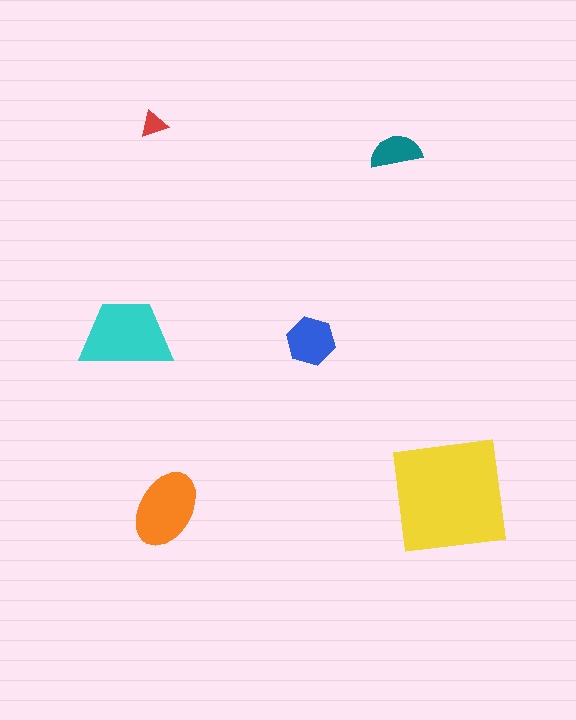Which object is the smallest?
The red triangle.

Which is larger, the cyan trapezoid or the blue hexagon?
The cyan trapezoid.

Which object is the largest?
The yellow square.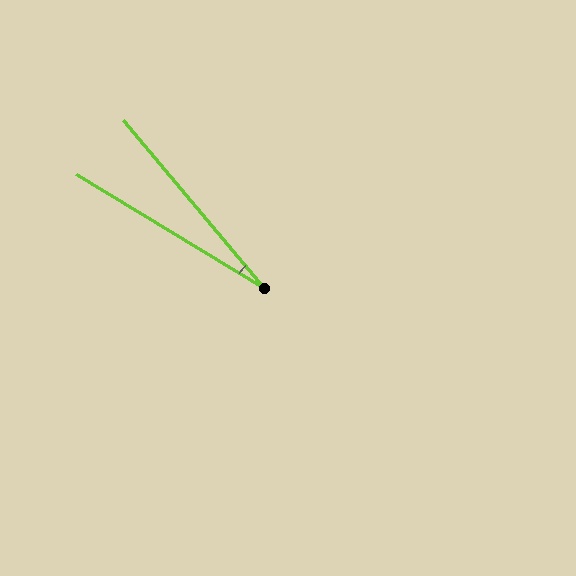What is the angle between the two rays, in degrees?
Approximately 19 degrees.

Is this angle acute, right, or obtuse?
It is acute.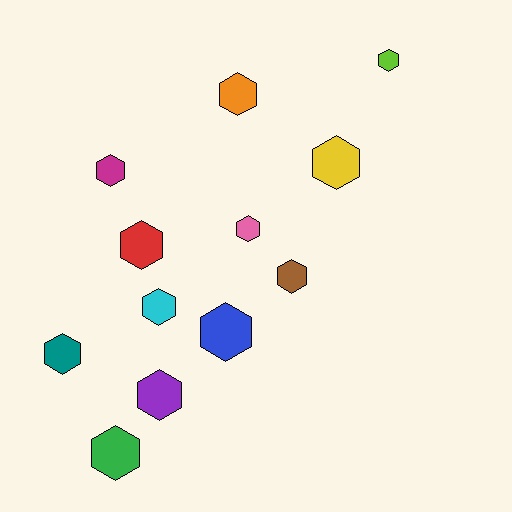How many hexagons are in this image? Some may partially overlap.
There are 12 hexagons.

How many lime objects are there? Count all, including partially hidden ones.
There is 1 lime object.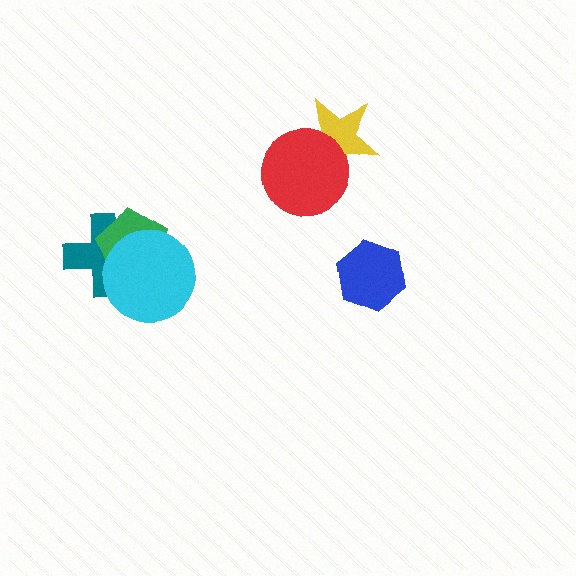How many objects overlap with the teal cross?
2 objects overlap with the teal cross.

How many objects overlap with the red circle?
1 object overlaps with the red circle.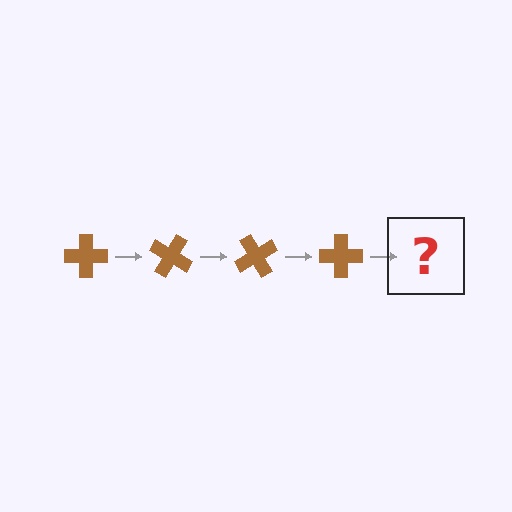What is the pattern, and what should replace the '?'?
The pattern is that the cross rotates 30 degrees each step. The '?' should be a brown cross rotated 120 degrees.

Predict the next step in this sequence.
The next step is a brown cross rotated 120 degrees.